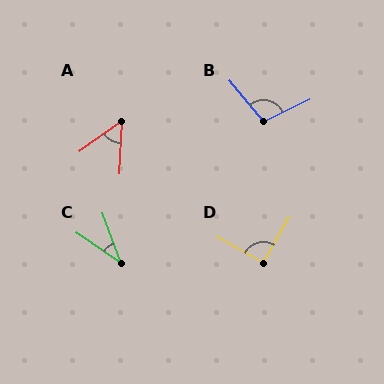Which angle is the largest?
B, at approximately 104 degrees.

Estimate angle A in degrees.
Approximately 52 degrees.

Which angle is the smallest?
C, at approximately 35 degrees.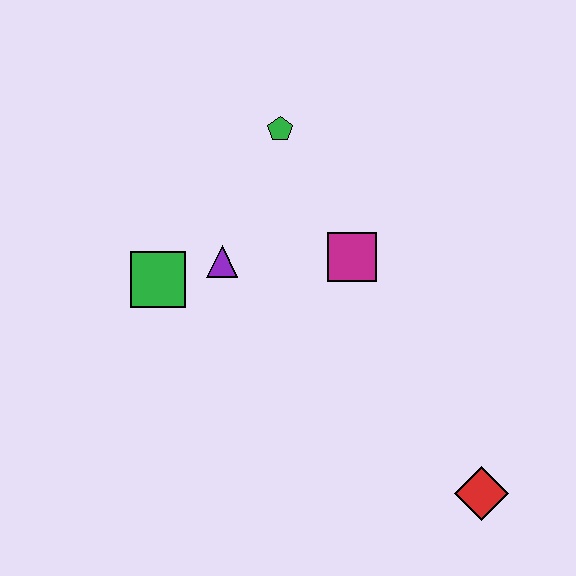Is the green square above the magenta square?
No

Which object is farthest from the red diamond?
The green pentagon is farthest from the red diamond.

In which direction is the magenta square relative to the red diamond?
The magenta square is above the red diamond.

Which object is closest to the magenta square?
The purple triangle is closest to the magenta square.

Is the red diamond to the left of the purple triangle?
No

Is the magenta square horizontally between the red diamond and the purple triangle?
Yes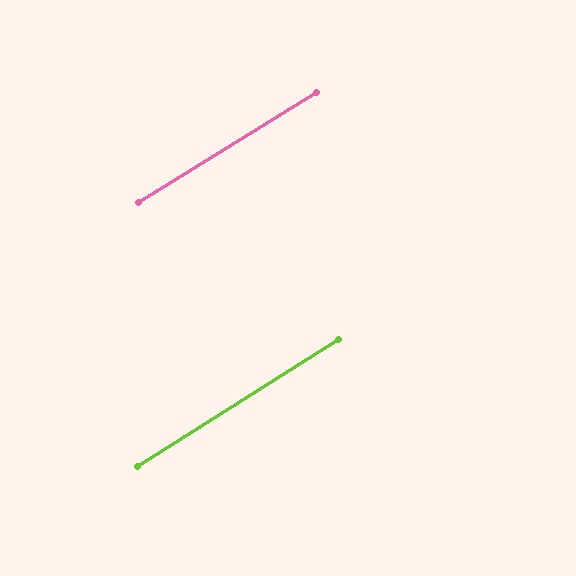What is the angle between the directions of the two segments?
Approximately 0 degrees.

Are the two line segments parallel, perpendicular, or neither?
Parallel — their directions differ by only 0.3°.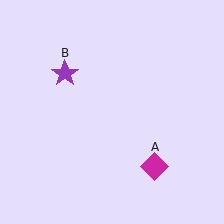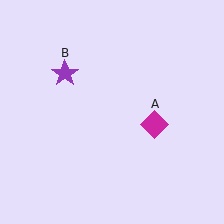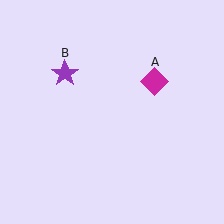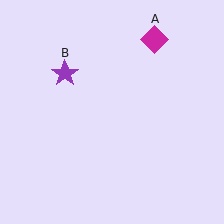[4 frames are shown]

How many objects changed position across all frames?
1 object changed position: magenta diamond (object A).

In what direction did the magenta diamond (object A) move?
The magenta diamond (object A) moved up.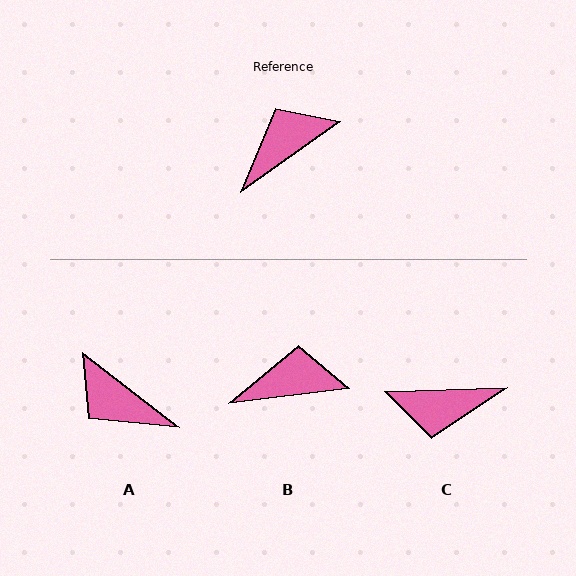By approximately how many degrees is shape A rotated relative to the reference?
Approximately 107 degrees counter-clockwise.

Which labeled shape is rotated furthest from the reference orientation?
C, about 146 degrees away.